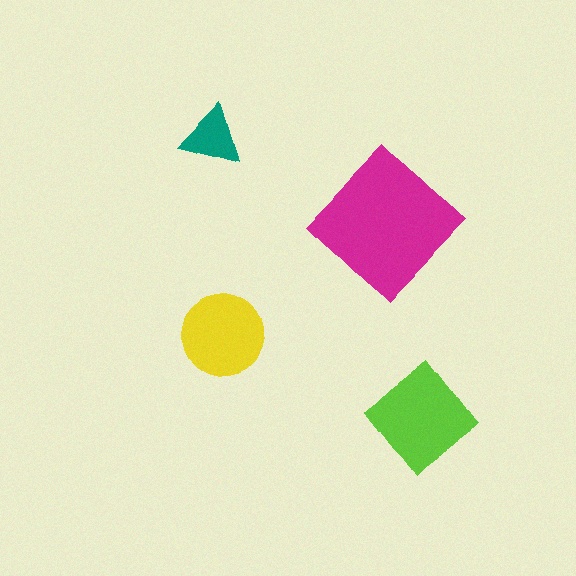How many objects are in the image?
There are 4 objects in the image.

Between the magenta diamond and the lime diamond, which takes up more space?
The magenta diamond.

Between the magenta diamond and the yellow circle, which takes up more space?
The magenta diamond.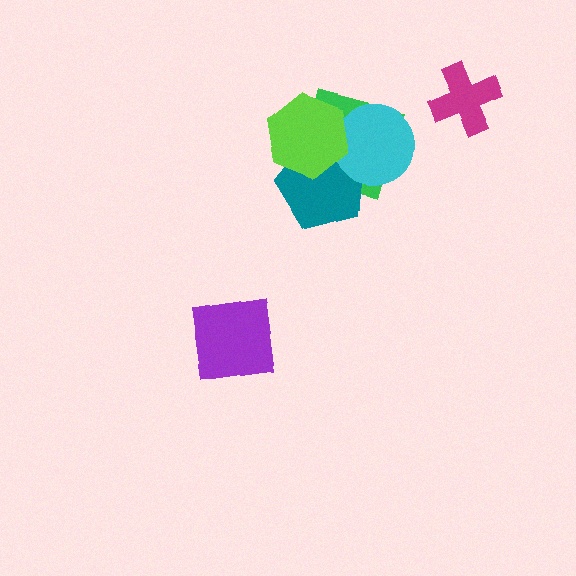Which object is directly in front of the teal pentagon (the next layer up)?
The cyan circle is directly in front of the teal pentagon.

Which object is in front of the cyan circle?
The lime hexagon is in front of the cyan circle.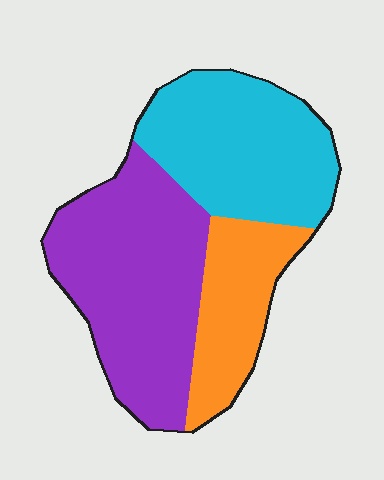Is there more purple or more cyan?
Purple.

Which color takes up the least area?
Orange, at roughly 20%.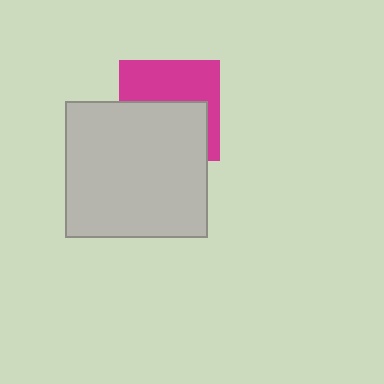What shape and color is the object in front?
The object in front is a light gray rectangle.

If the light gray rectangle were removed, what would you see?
You would see the complete magenta square.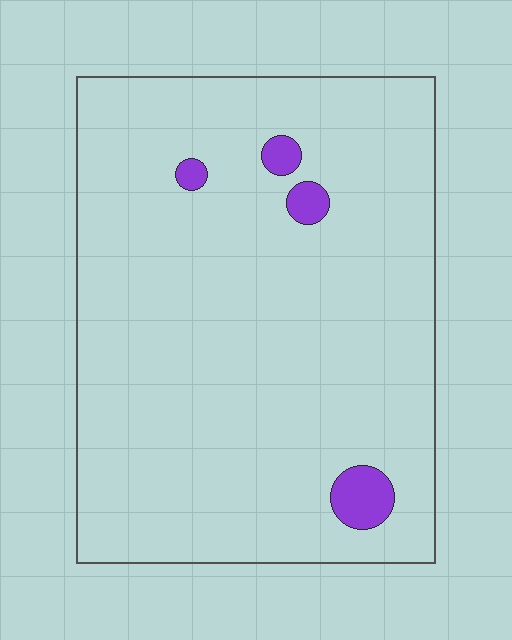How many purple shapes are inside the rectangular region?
4.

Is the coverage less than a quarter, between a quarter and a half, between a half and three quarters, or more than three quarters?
Less than a quarter.